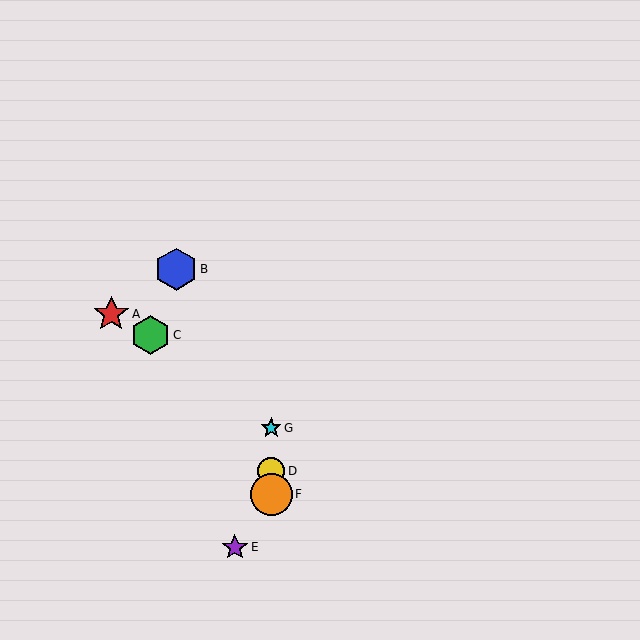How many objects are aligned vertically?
3 objects (D, F, G) are aligned vertically.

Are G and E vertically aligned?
No, G is at x≈271 and E is at x≈235.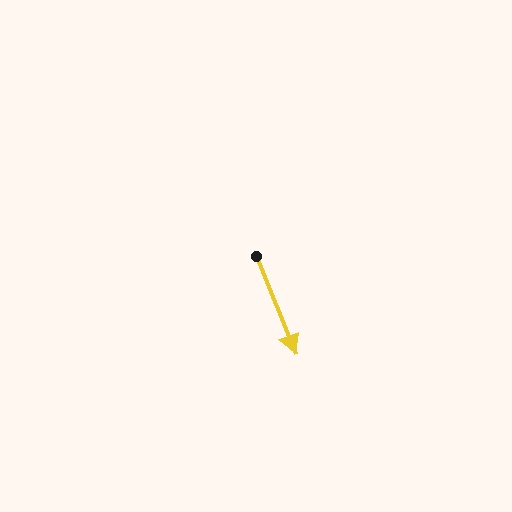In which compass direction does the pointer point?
South.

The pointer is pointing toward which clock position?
Roughly 5 o'clock.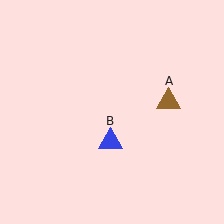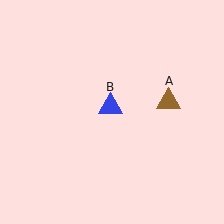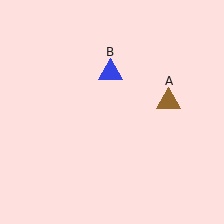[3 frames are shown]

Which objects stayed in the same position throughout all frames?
Brown triangle (object A) remained stationary.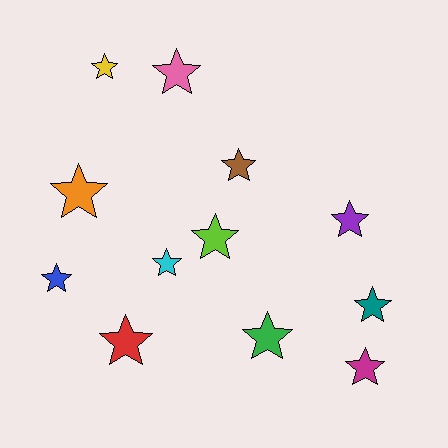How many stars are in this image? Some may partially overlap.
There are 12 stars.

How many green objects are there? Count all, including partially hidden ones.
There is 1 green object.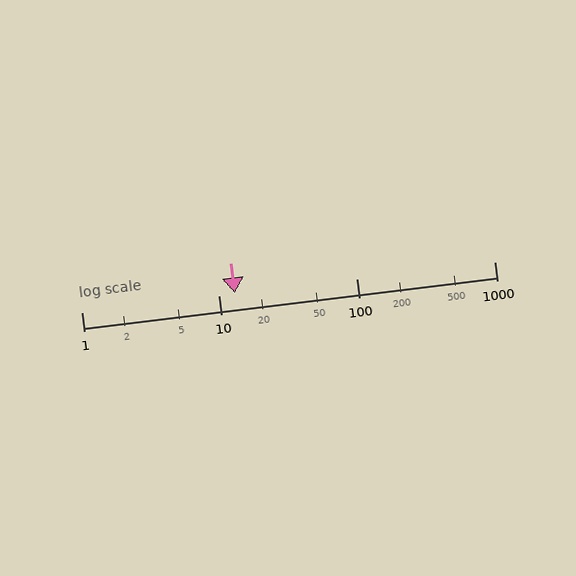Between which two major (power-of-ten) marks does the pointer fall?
The pointer is between 10 and 100.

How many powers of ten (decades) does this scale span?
The scale spans 3 decades, from 1 to 1000.